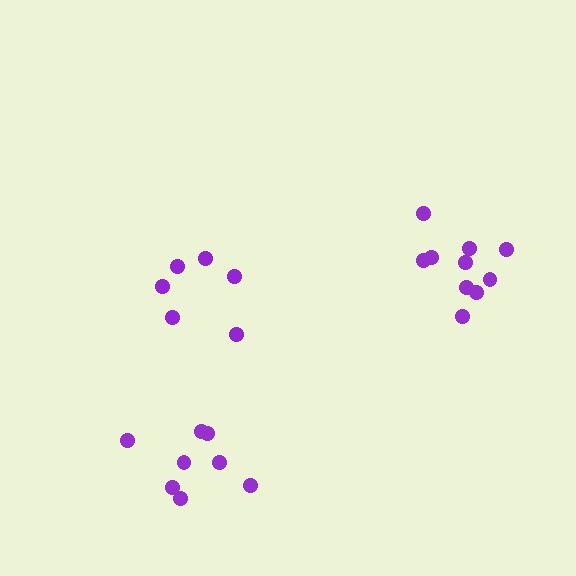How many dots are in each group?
Group 1: 10 dots, Group 2: 6 dots, Group 3: 8 dots (24 total).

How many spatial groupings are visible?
There are 3 spatial groupings.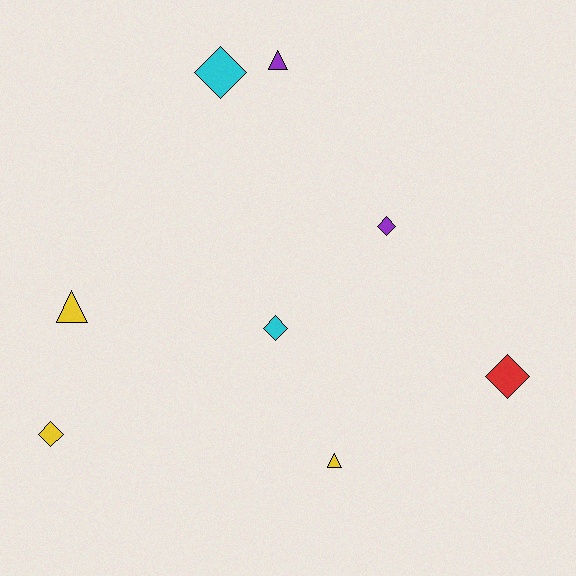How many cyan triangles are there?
There are no cyan triangles.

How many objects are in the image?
There are 8 objects.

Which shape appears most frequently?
Diamond, with 5 objects.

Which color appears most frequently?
Yellow, with 3 objects.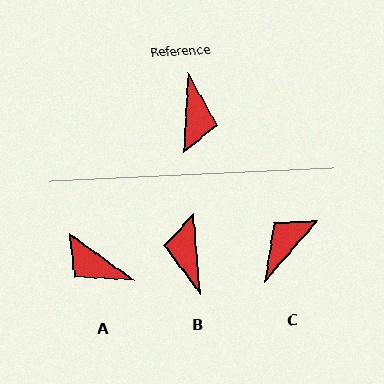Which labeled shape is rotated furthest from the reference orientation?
B, about 172 degrees away.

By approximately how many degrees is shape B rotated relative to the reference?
Approximately 172 degrees clockwise.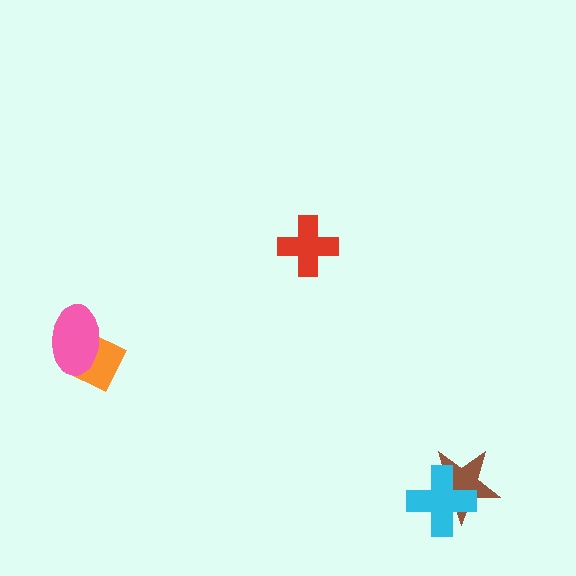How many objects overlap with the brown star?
1 object overlaps with the brown star.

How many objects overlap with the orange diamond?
1 object overlaps with the orange diamond.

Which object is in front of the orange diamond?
The pink ellipse is in front of the orange diamond.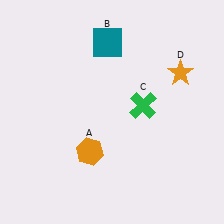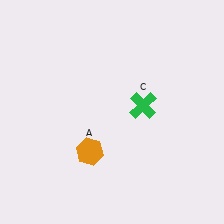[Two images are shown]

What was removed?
The orange star (D), the teal square (B) were removed in Image 2.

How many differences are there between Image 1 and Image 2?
There are 2 differences between the two images.